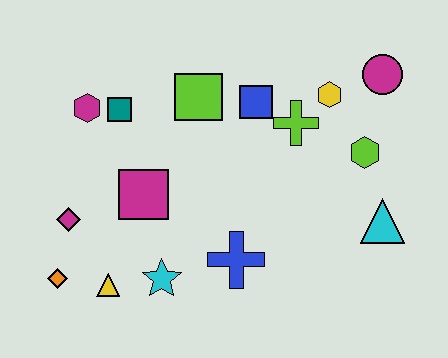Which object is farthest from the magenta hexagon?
The cyan triangle is farthest from the magenta hexagon.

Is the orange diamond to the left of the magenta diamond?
Yes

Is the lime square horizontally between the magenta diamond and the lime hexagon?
Yes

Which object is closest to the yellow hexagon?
The lime cross is closest to the yellow hexagon.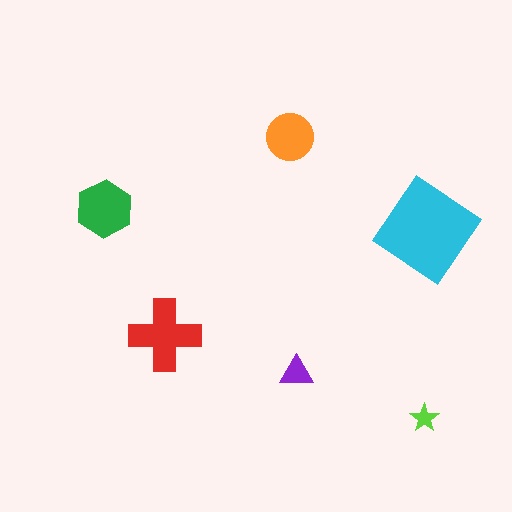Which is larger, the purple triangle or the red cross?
The red cross.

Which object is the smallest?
The lime star.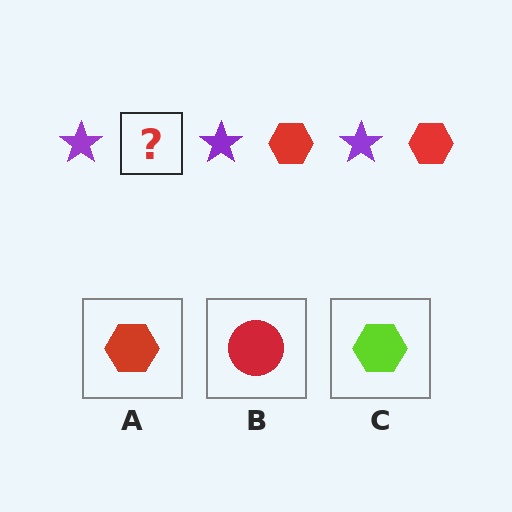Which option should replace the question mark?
Option A.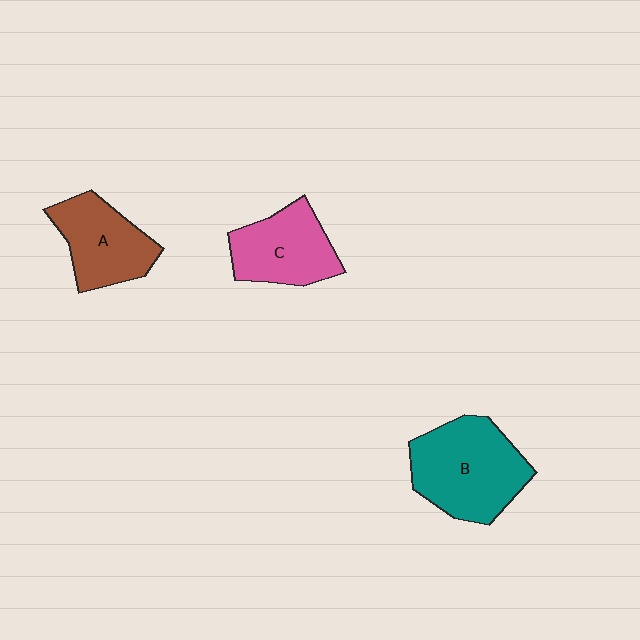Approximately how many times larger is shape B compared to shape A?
Approximately 1.4 times.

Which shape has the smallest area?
Shape C (pink).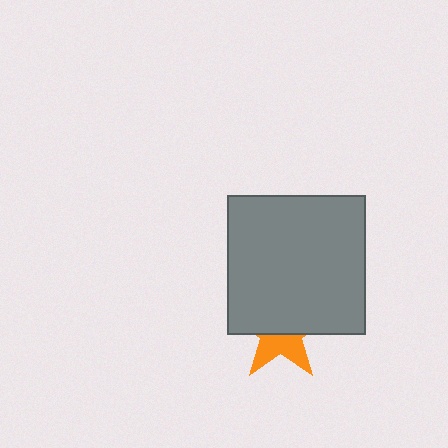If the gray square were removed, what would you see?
You would see the complete orange star.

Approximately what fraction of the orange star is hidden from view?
Roughly 59% of the orange star is hidden behind the gray square.